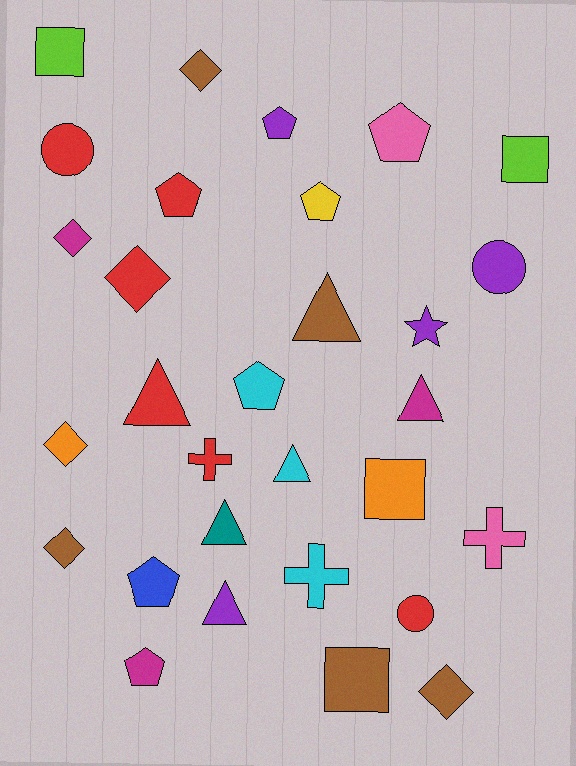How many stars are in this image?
There is 1 star.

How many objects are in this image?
There are 30 objects.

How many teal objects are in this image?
There is 1 teal object.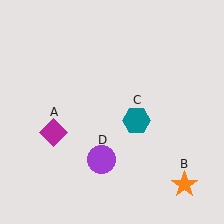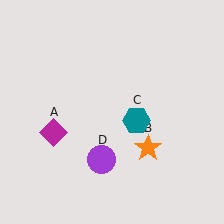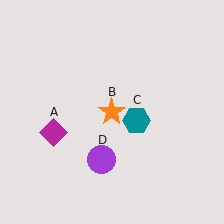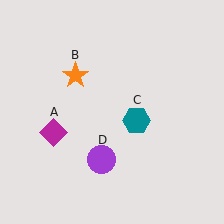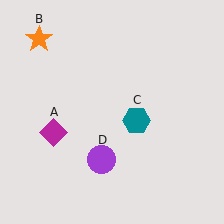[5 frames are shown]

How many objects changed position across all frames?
1 object changed position: orange star (object B).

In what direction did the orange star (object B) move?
The orange star (object B) moved up and to the left.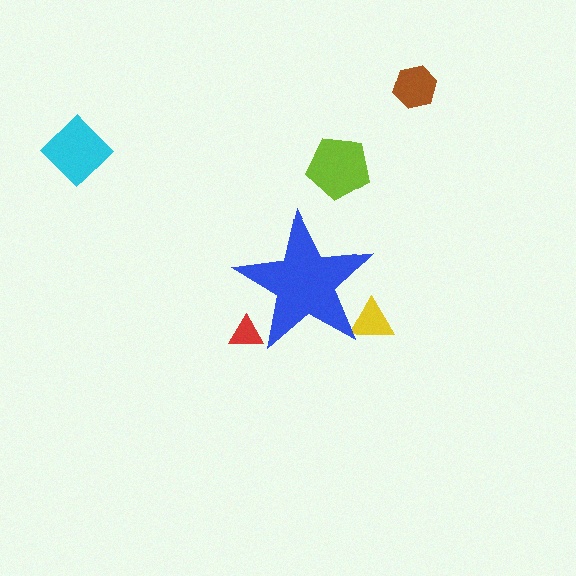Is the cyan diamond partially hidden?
No, the cyan diamond is fully visible.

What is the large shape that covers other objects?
A blue star.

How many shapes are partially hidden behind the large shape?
2 shapes are partially hidden.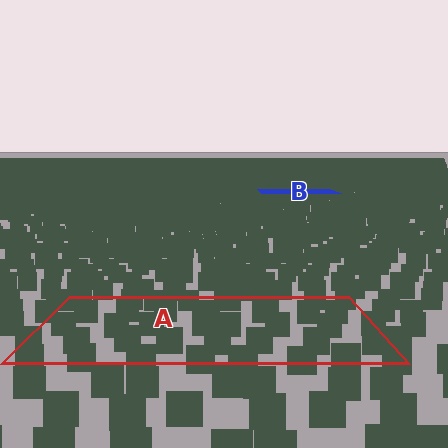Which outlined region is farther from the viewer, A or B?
Region B is farther from the viewer — the texture elements inside it appear smaller and more densely packed.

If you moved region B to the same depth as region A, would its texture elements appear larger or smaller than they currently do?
They would appear larger. At a closer depth, the same texture elements are projected at a bigger on-screen size.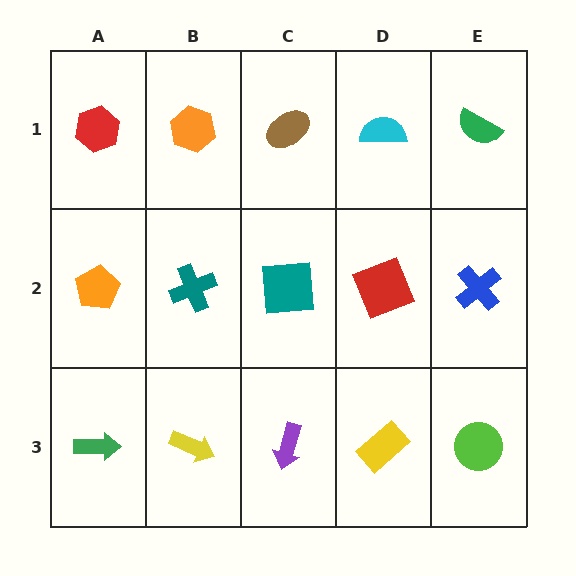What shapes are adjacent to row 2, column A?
A red hexagon (row 1, column A), a green arrow (row 3, column A), a teal cross (row 2, column B).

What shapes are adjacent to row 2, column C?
A brown ellipse (row 1, column C), a purple arrow (row 3, column C), a teal cross (row 2, column B), a red square (row 2, column D).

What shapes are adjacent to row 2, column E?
A green semicircle (row 1, column E), a lime circle (row 3, column E), a red square (row 2, column D).